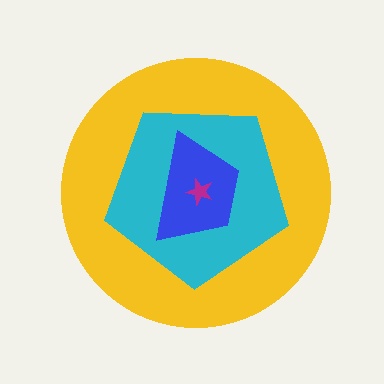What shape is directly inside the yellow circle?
The cyan pentagon.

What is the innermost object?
The magenta star.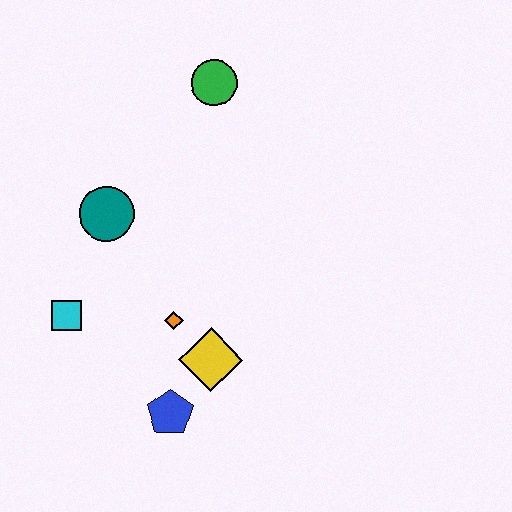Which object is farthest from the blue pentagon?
The green circle is farthest from the blue pentagon.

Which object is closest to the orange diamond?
The yellow diamond is closest to the orange diamond.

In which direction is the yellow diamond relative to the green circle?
The yellow diamond is below the green circle.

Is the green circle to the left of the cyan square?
No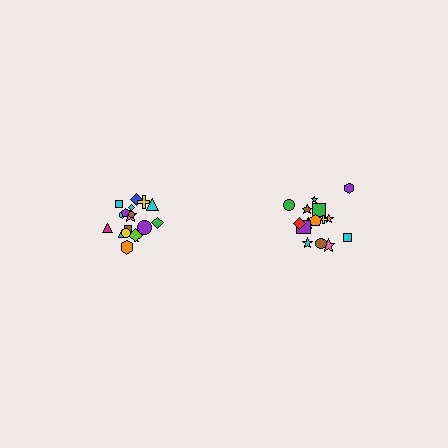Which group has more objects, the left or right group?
The left group.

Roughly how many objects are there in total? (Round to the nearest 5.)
Roughly 35 objects in total.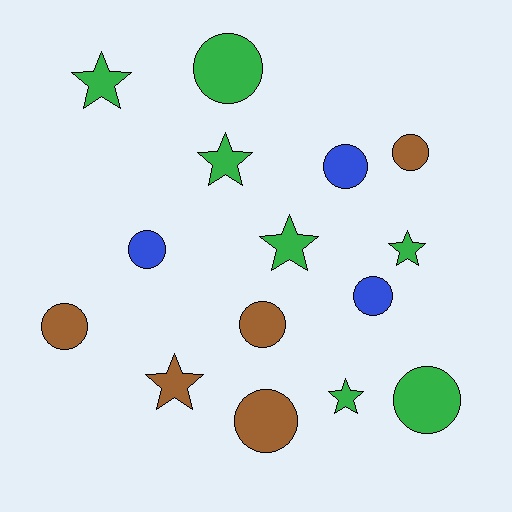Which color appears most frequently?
Green, with 7 objects.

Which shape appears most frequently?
Circle, with 9 objects.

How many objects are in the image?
There are 15 objects.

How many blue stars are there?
There are no blue stars.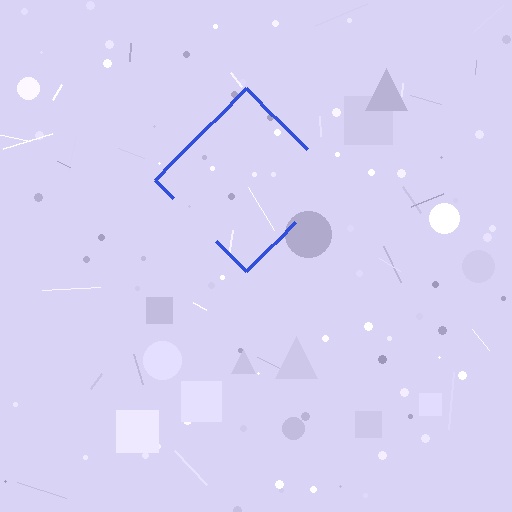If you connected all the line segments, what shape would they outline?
They would outline a diamond.